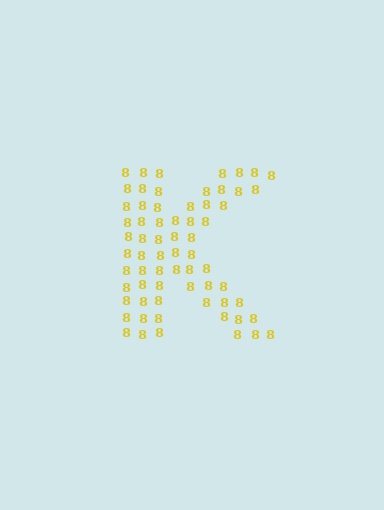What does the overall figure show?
The overall figure shows the letter K.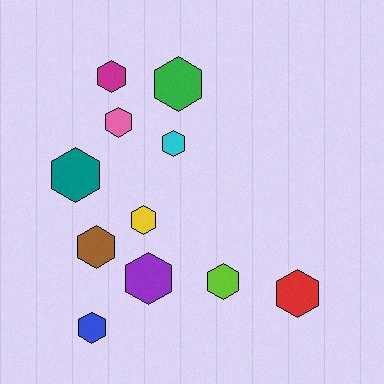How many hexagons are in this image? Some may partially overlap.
There are 11 hexagons.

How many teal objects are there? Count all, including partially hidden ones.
There is 1 teal object.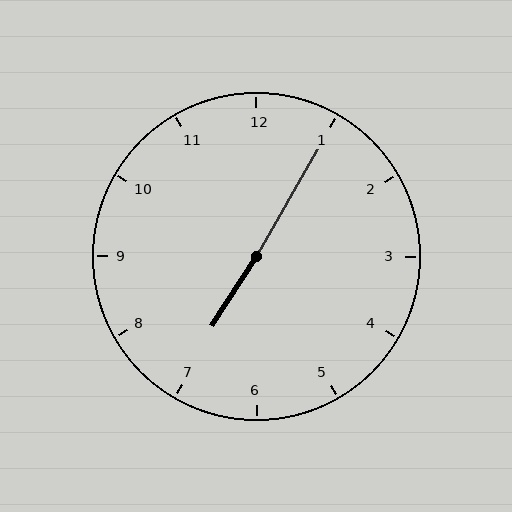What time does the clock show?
7:05.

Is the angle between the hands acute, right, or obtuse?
It is obtuse.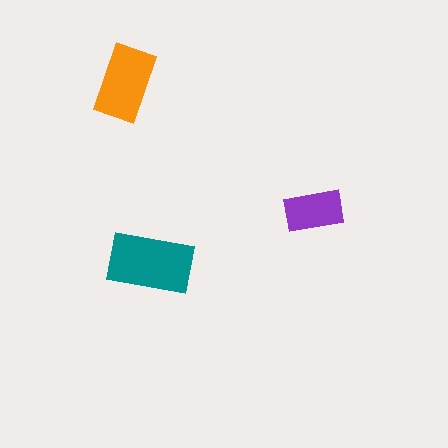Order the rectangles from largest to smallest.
the teal one, the orange one, the purple one.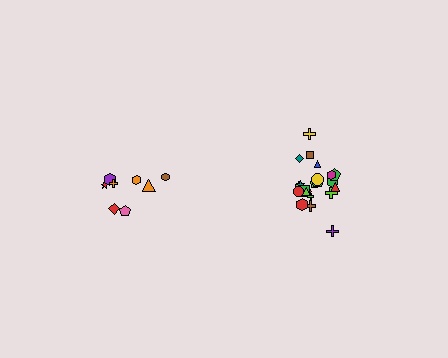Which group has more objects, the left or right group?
The right group.